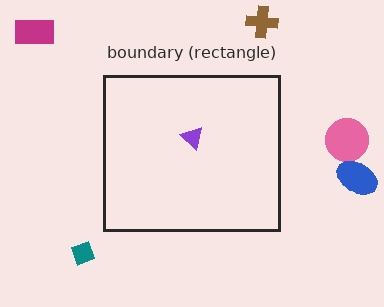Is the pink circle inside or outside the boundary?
Outside.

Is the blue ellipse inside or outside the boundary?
Outside.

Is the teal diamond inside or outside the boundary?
Outside.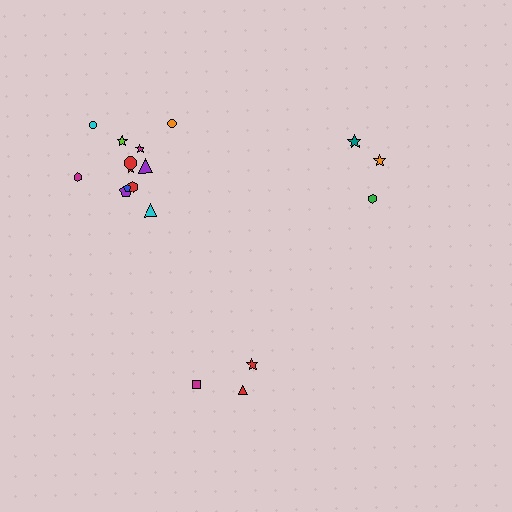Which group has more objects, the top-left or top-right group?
The top-left group.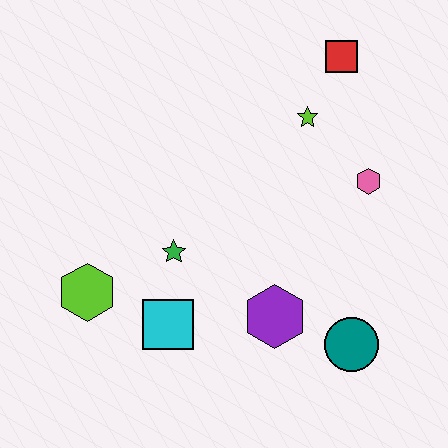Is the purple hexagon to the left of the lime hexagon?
No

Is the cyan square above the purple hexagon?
No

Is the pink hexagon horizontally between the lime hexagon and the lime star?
No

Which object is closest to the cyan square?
The green star is closest to the cyan square.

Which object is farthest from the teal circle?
The red square is farthest from the teal circle.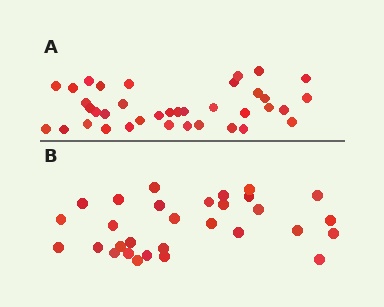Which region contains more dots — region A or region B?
Region A (the top region) has more dots.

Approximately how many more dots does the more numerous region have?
Region A has roughly 8 or so more dots than region B.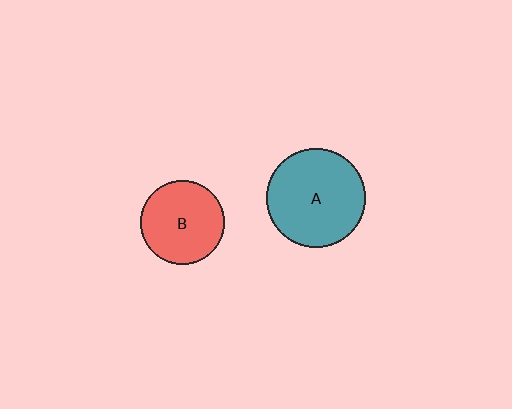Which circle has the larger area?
Circle A (teal).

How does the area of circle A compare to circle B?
Approximately 1.4 times.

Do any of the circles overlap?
No, none of the circles overlap.